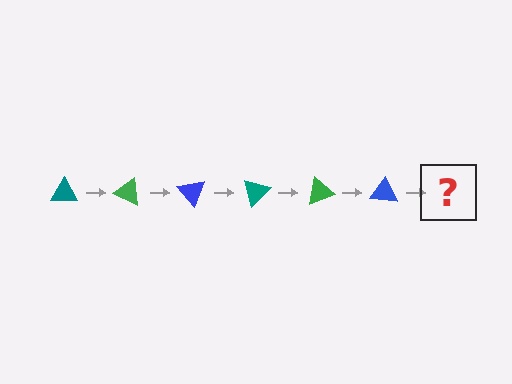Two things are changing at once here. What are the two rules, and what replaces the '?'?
The two rules are that it rotates 25 degrees each step and the color cycles through teal, green, and blue. The '?' should be a teal triangle, rotated 150 degrees from the start.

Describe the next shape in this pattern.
It should be a teal triangle, rotated 150 degrees from the start.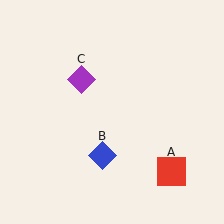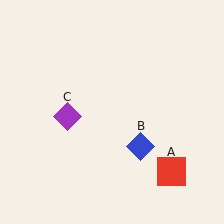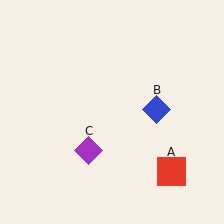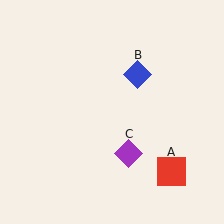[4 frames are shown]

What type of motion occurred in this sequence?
The blue diamond (object B), purple diamond (object C) rotated counterclockwise around the center of the scene.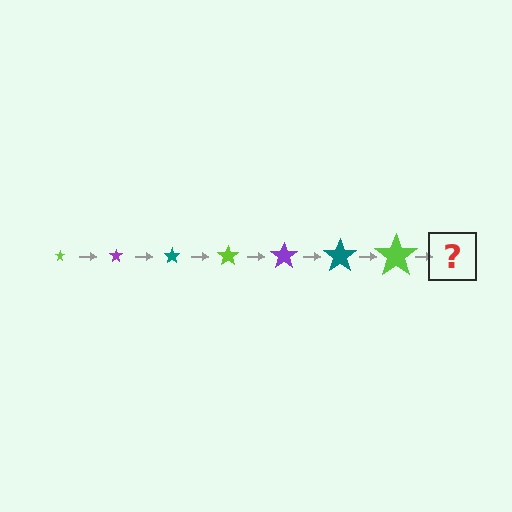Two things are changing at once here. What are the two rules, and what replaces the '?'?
The two rules are that the star grows larger each step and the color cycles through lime, purple, and teal. The '?' should be a purple star, larger than the previous one.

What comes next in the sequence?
The next element should be a purple star, larger than the previous one.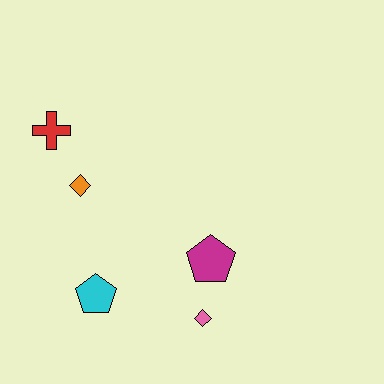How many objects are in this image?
There are 5 objects.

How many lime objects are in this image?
There are no lime objects.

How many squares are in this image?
There are no squares.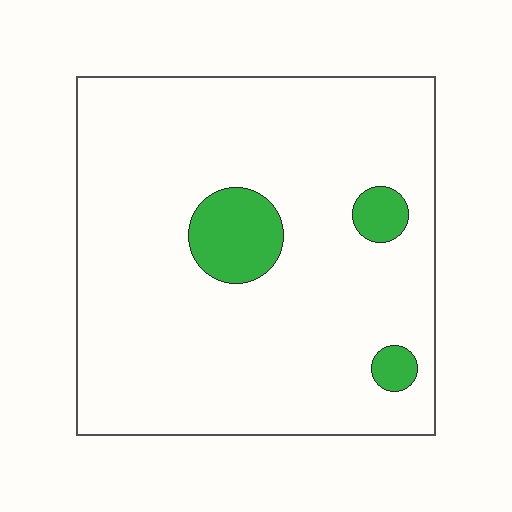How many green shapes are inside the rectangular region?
3.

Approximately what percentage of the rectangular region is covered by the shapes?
Approximately 10%.